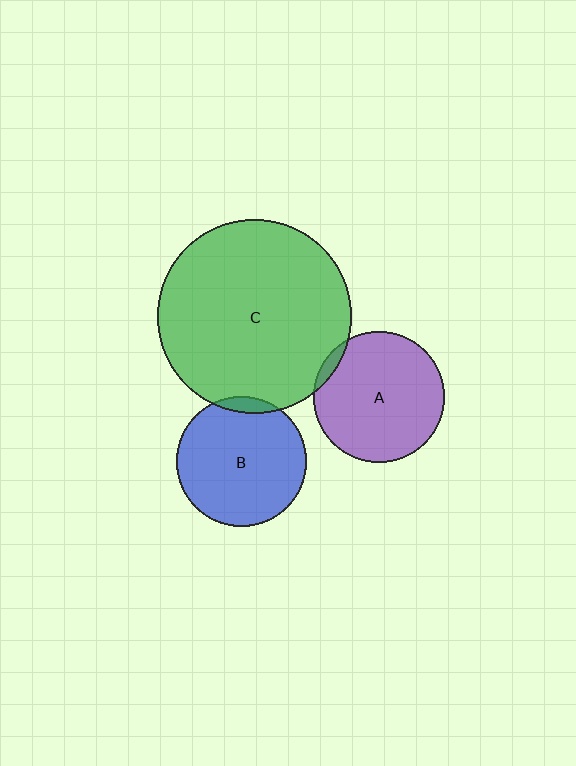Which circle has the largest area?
Circle C (green).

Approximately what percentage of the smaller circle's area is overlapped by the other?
Approximately 5%.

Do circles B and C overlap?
Yes.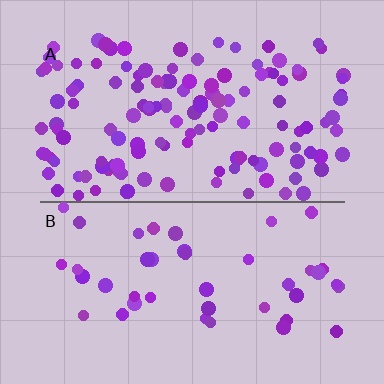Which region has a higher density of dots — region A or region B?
A (the top).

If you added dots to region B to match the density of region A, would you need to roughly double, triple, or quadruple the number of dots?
Approximately triple.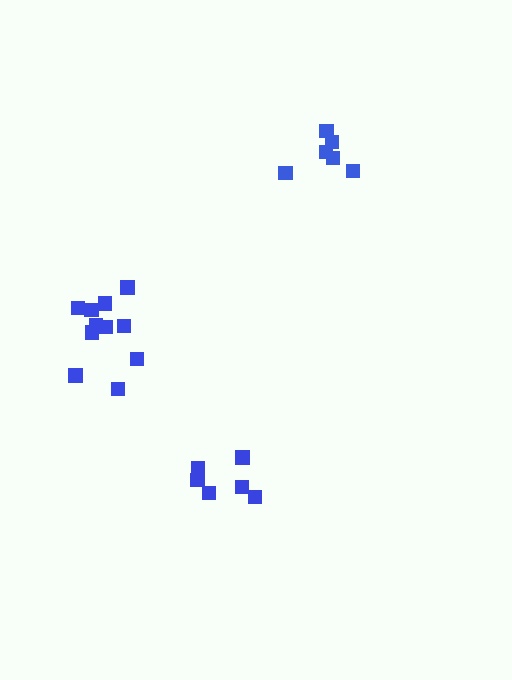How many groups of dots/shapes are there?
There are 3 groups.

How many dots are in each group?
Group 1: 11 dots, Group 2: 6 dots, Group 3: 6 dots (23 total).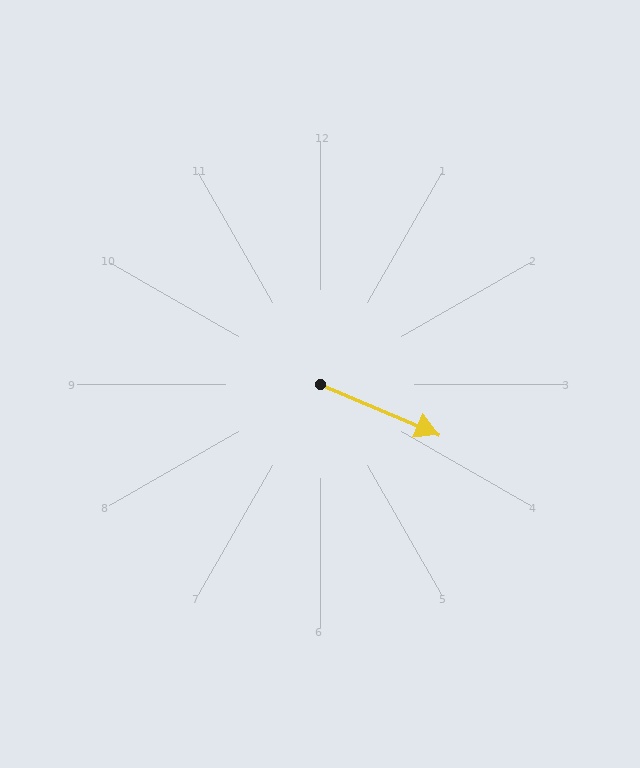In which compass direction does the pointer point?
Southeast.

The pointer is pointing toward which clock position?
Roughly 4 o'clock.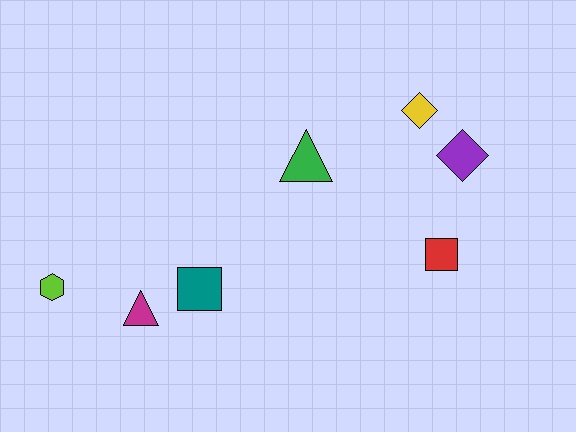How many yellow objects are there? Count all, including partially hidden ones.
There is 1 yellow object.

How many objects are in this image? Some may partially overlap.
There are 7 objects.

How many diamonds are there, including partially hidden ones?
There are 2 diamonds.